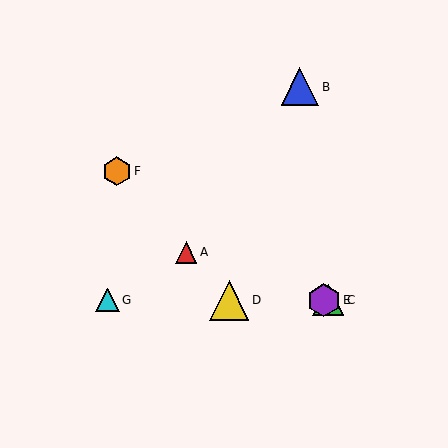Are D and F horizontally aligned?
No, D is at y≈300 and F is at y≈171.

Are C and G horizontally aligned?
Yes, both are at y≈300.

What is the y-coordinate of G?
Object G is at y≈300.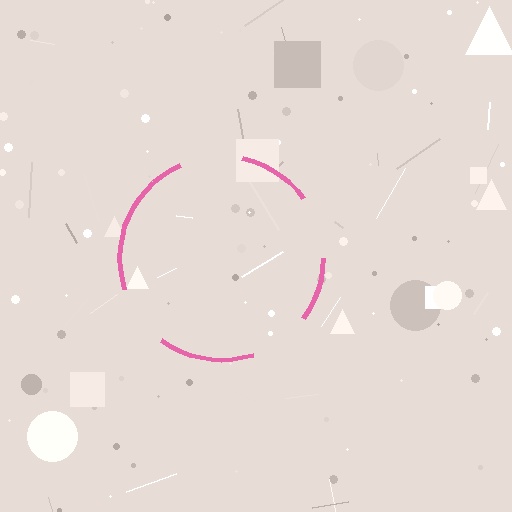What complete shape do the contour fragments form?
The contour fragments form a circle.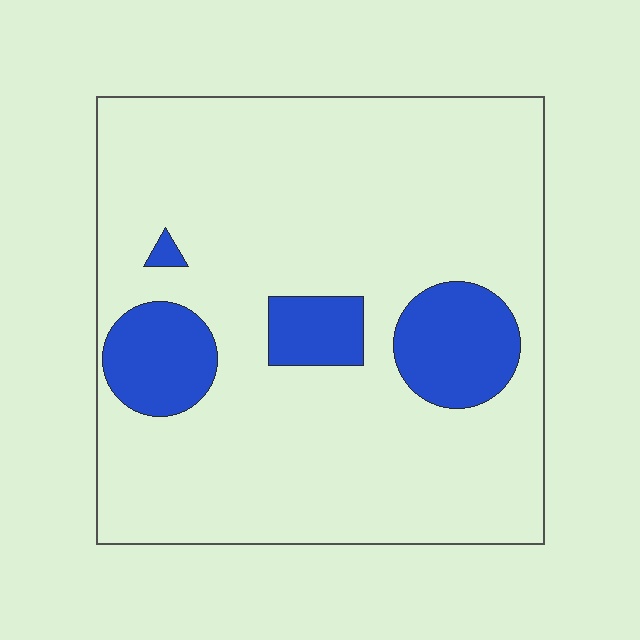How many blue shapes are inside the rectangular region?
4.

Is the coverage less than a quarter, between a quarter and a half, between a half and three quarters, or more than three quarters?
Less than a quarter.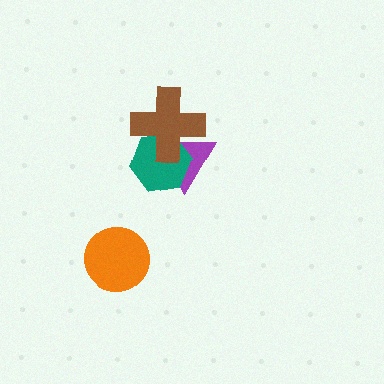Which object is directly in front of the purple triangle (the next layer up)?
The teal hexagon is directly in front of the purple triangle.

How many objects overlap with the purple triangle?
2 objects overlap with the purple triangle.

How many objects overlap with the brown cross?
2 objects overlap with the brown cross.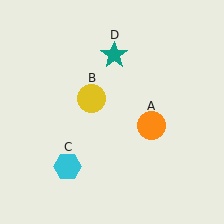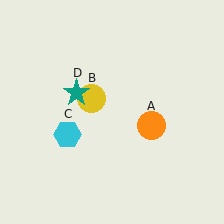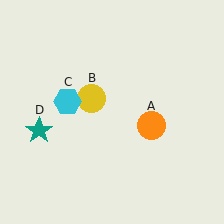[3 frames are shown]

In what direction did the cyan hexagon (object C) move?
The cyan hexagon (object C) moved up.